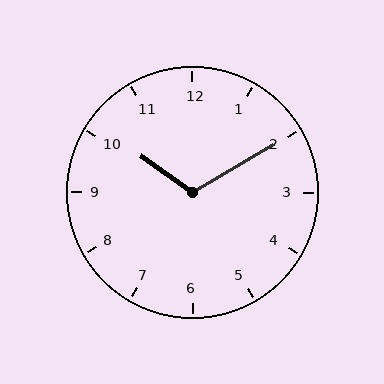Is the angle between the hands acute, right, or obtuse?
It is obtuse.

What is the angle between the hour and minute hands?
Approximately 115 degrees.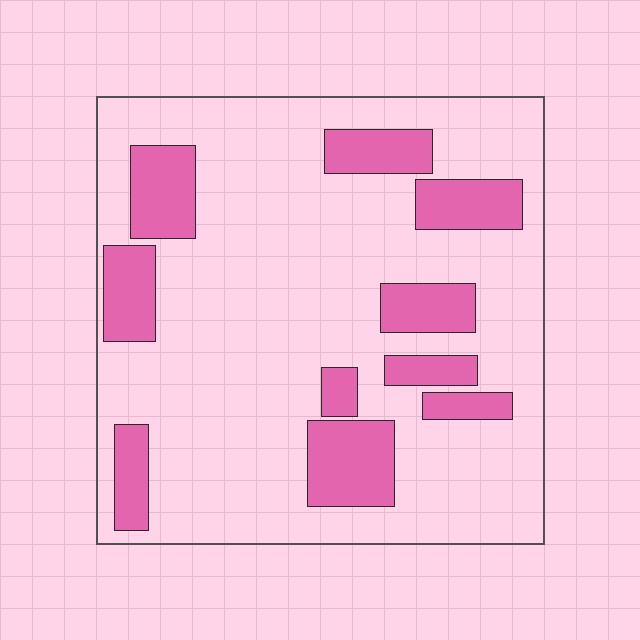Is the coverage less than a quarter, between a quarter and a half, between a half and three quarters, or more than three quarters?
Less than a quarter.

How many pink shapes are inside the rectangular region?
10.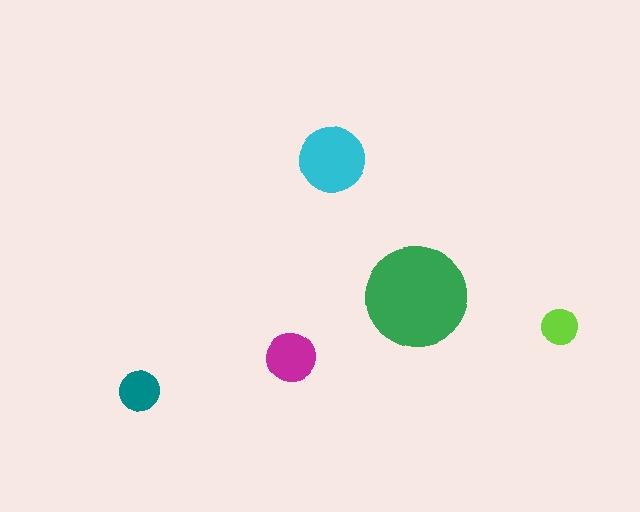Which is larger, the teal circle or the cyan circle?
The cyan one.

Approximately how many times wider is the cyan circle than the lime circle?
About 2 times wider.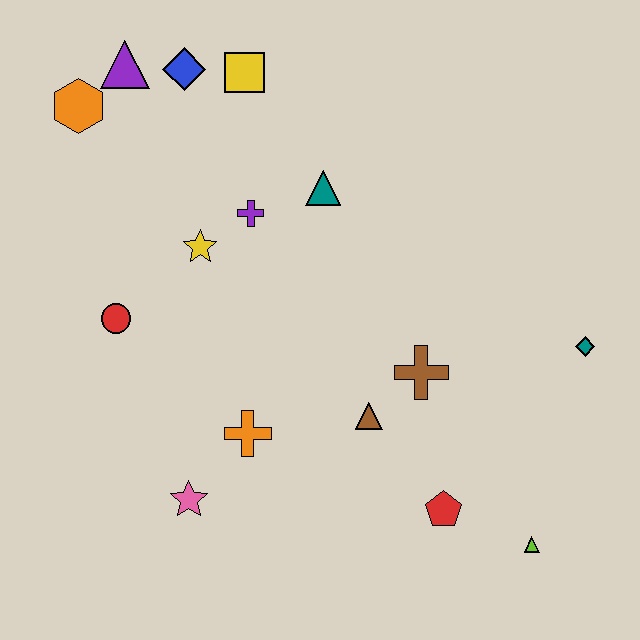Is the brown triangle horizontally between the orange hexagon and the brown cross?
Yes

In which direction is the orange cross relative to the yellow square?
The orange cross is below the yellow square.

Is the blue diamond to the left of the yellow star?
Yes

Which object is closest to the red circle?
The yellow star is closest to the red circle.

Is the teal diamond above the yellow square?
No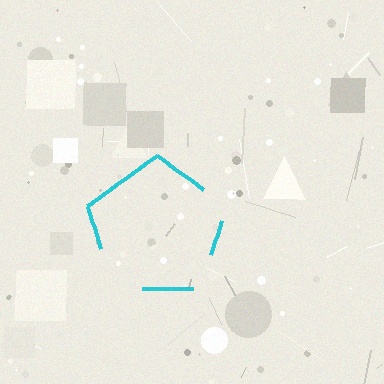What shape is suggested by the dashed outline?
The dashed outline suggests a pentagon.